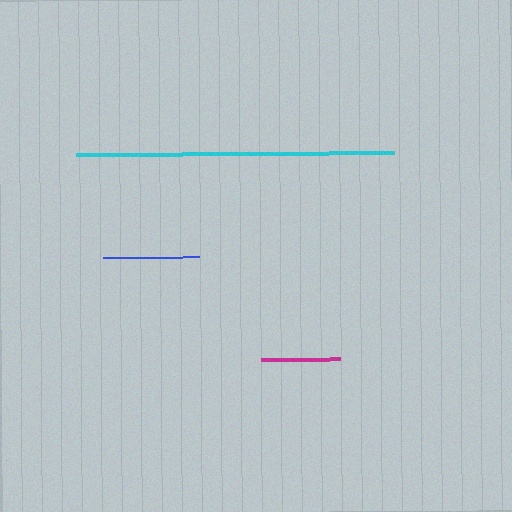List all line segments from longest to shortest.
From longest to shortest: cyan, blue, magenta.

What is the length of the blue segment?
The blue segment is approximately 96 pixels long.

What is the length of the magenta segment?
The magenta segment is approximately 79 pixels long.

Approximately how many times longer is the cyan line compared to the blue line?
The cyan line is approximately 3.3 times the length of the blue line.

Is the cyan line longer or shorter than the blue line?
The cyan line is longer than the blue line.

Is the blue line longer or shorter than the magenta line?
The blue line is longer than the magenta line.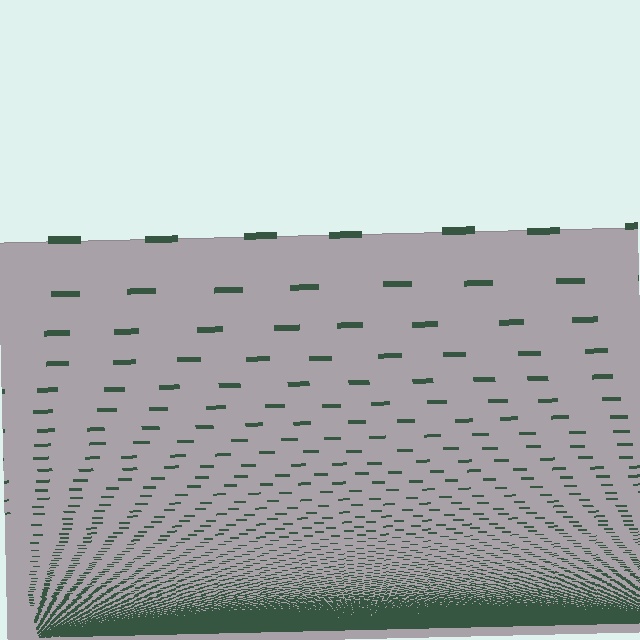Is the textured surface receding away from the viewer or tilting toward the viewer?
The surface appears to tilt toward the viewer. Texture elements get larger and sparser toward the top.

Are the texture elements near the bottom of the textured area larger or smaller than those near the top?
Smaller. The gradient is inverted — elements near the bottom are smaller and denser.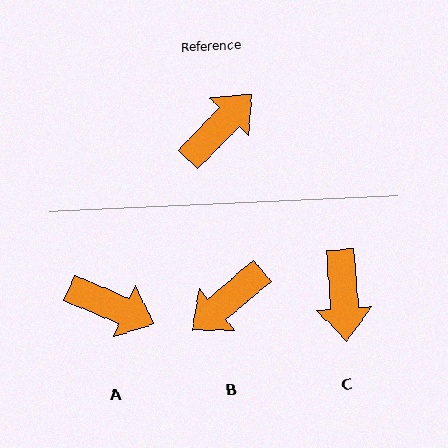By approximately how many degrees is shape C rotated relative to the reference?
Approximately 132 degrees clockwise.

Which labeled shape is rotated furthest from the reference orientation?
B, about 174 degrees away.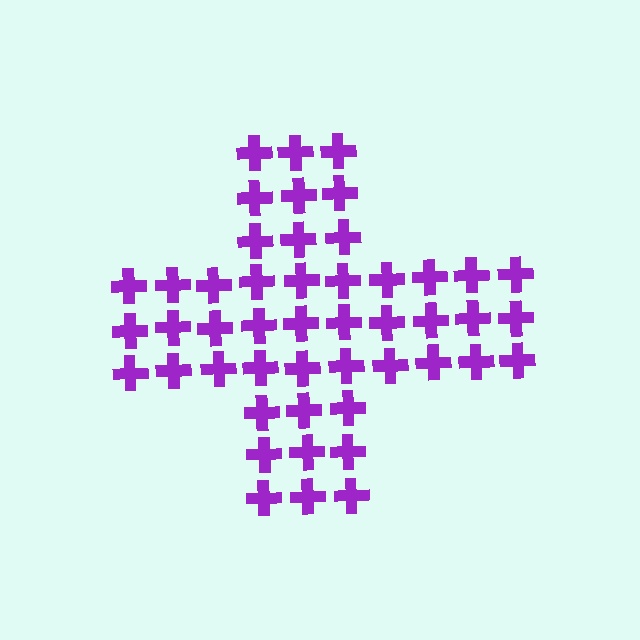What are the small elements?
The small elements are crosses.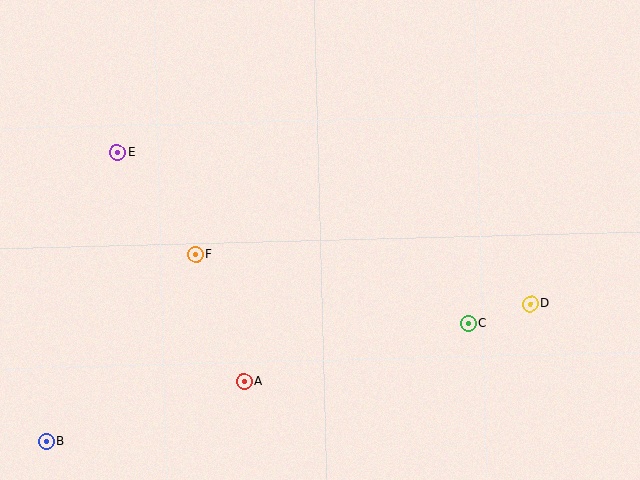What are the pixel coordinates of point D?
Point D is at (530, 304).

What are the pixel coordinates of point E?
Point E is at (117, 153).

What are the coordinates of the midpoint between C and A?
The midpoint between C and A is at (356, 352).